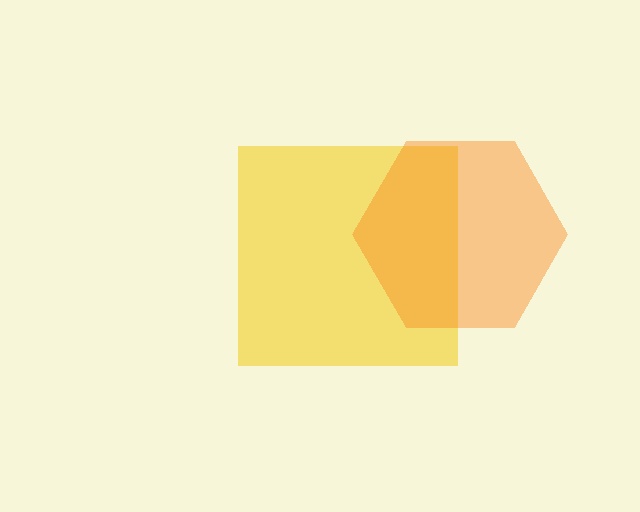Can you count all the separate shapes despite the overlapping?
Yes, there are 2 separate shapes.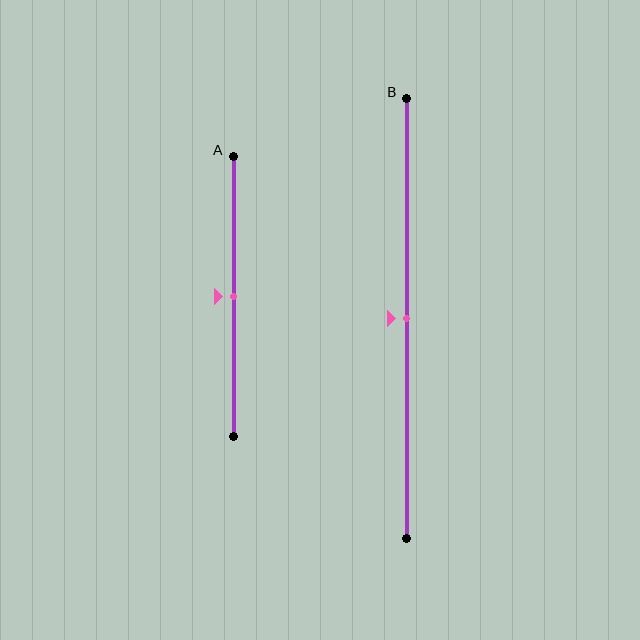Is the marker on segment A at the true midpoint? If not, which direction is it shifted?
Yes, the marker on segment A is at the true midpoint.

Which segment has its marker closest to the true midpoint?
Segment A has its marker closest to the true midpoint.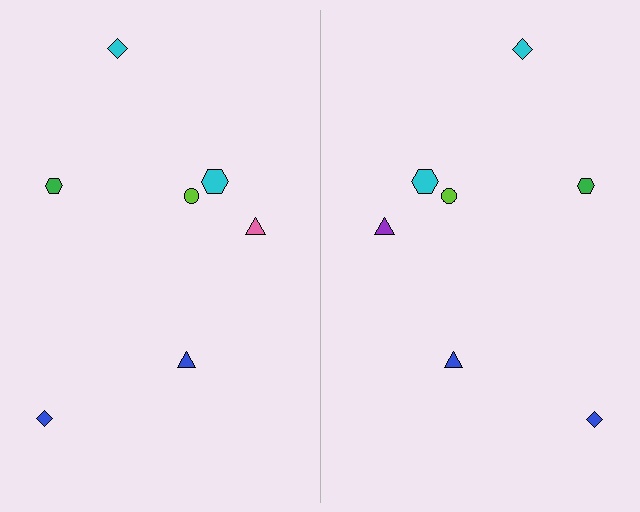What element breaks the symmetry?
The purple triangle on the right side breaks the symmetry — its mirror counterpart is pink.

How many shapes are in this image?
There are 14 shapes in this image.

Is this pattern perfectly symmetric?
No, the pattern is not perfectly symmetric. The purple triangle on the right side breaks the symmetry — its mirror counterpart is pink.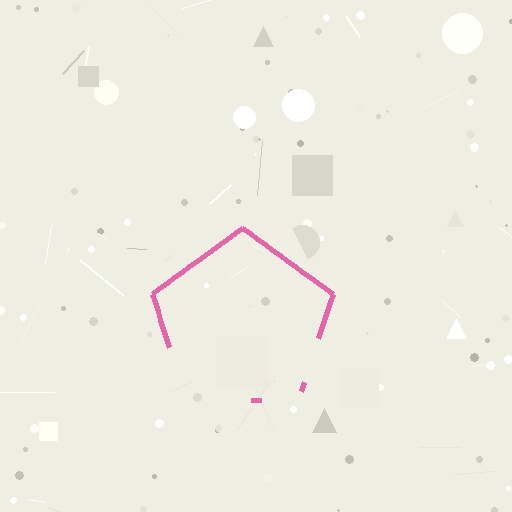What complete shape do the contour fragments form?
The contour fragments form a pentagon.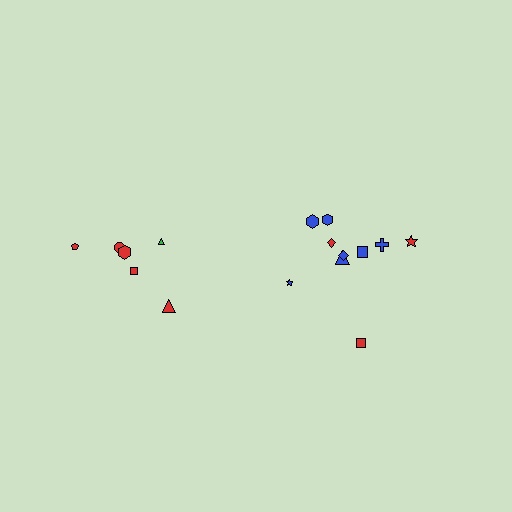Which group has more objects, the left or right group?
The right group.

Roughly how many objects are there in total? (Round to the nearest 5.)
Roughly 15 objects in total.